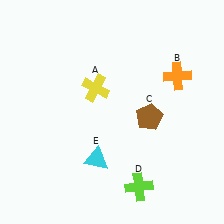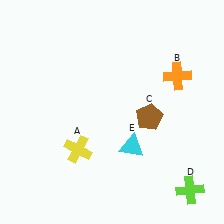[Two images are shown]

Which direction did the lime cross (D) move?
The lime cross (D) moved right.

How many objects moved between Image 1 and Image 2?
3 objects moved between the two images.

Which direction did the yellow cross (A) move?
The yellow cross (A) moved down.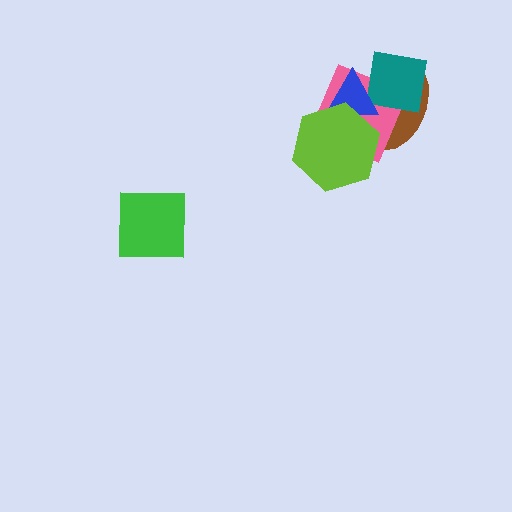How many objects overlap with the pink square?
4 objects overlap with the pink square.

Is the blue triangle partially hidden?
Yes, it is partially covered by another shape.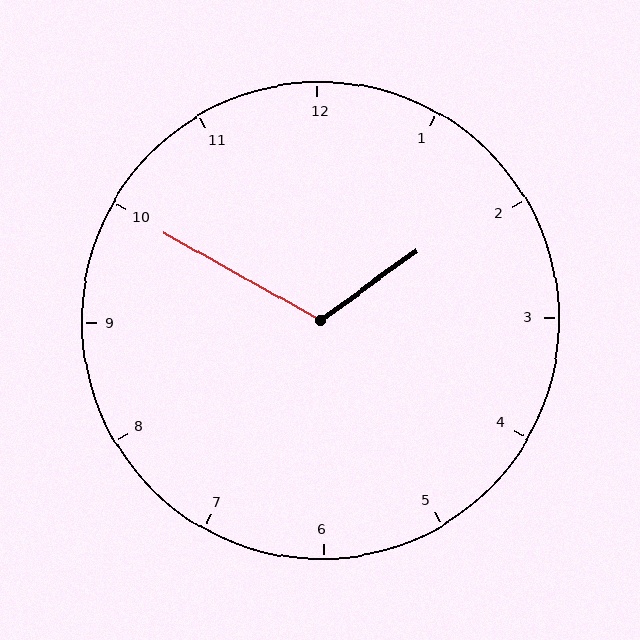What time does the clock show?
1:50.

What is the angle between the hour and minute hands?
Approximately 115 degrees.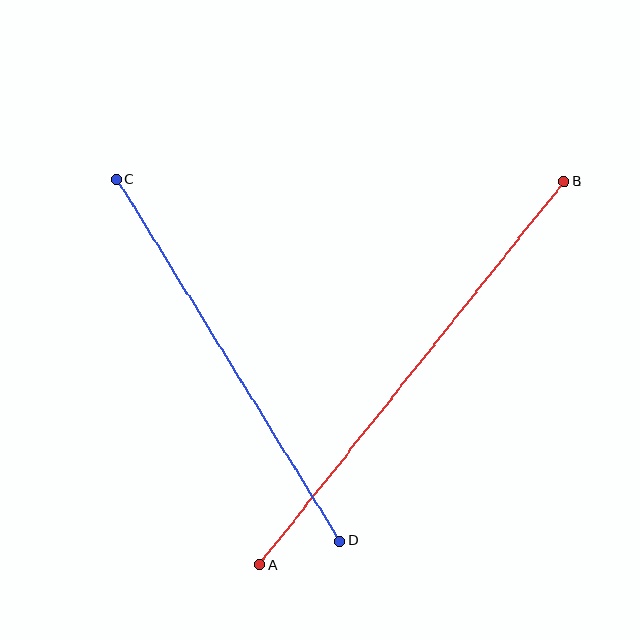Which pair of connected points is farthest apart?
Points A and B are farthest apart.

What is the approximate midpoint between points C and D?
The midpoint is at approximately (228, 360) pixels.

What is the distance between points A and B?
The distance is approximately 490 pixels.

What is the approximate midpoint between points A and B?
The midpoint is at approximately (412, 373) pixels.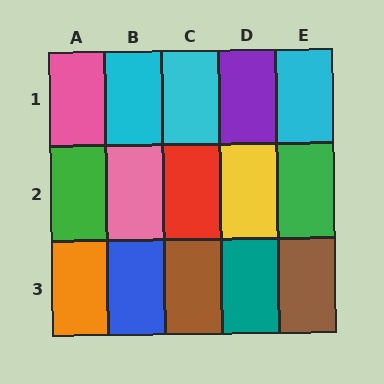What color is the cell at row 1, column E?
Cyan.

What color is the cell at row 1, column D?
Purple.